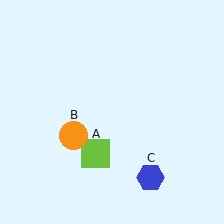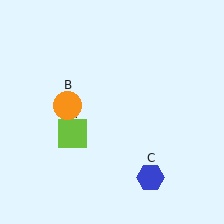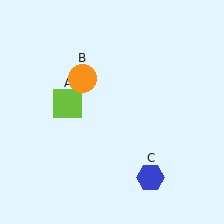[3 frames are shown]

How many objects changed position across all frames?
2 objects changed position: lime square (object A), orange circle (object B).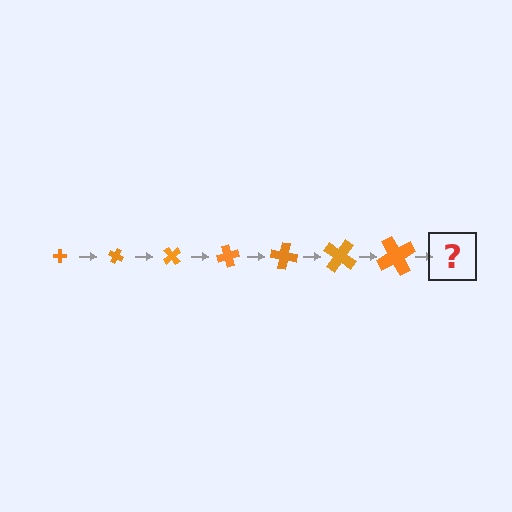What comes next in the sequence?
The next element should be a cross, larger than the previous one and rotated 175 degrees from the start.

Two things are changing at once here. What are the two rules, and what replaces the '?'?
The two rules are that the cross grows larger each step and it rotates 25 degrees each step. The '?' should be a cross, larger than the previous one and rotated 175 degrees from the start.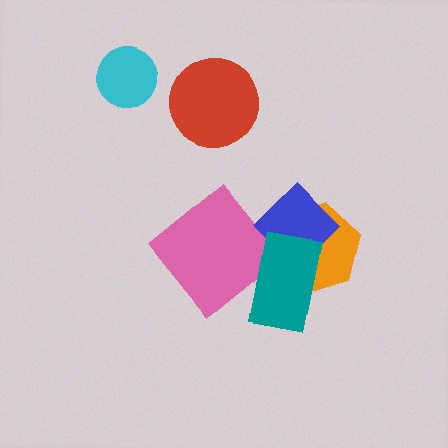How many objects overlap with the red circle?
0 objects overlap with the red circle.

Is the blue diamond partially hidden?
Yes, it is partially covered by another shape.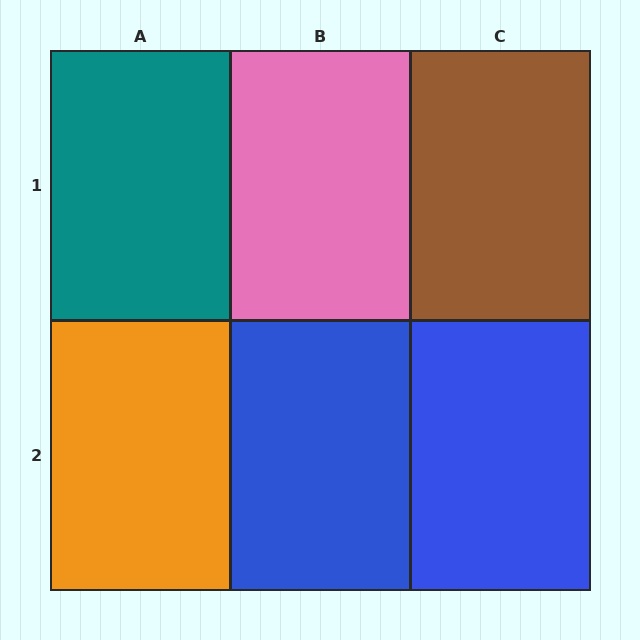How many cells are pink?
1 cell is pink.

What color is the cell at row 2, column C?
Blue.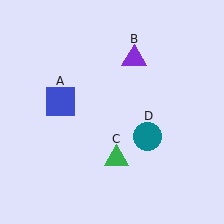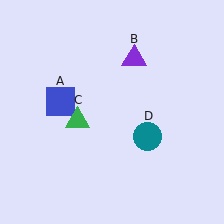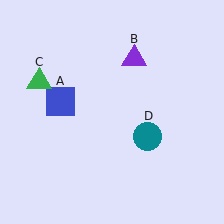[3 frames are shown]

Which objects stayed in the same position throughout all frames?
Blue square (object A) and purple triangle (object B) and teal circle (object D) remained stationary.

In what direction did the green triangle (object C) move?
The green triangle (object C) moved up and to the left.